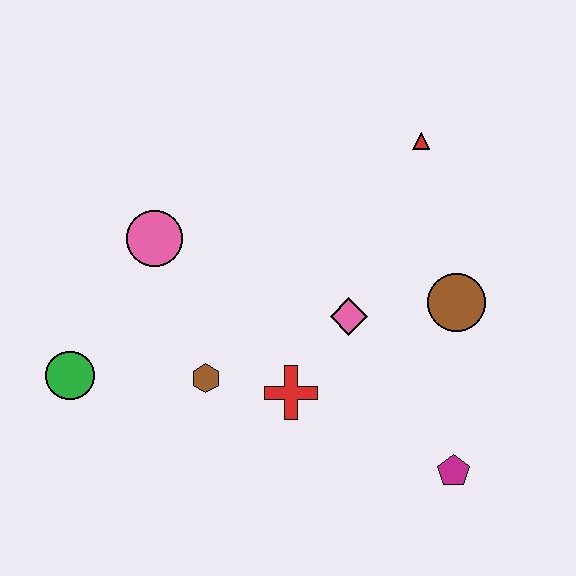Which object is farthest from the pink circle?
The magenta pentagon is farthest from the pink circle.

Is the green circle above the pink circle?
No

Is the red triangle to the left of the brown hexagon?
No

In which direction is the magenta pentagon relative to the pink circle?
The magenta pentagon is to the right of the pink circle.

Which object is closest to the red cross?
The brown hexagon is closest to the red cross.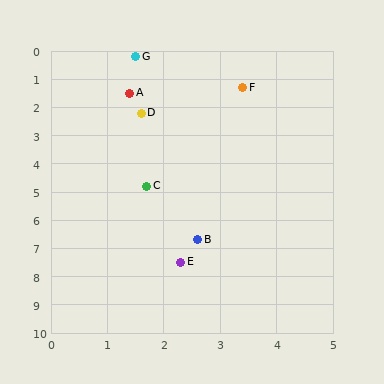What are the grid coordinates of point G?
Point G is at approximately (1.5, 0.2).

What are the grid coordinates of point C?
Point C is at approximately (1.7, 4.8).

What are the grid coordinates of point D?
Point D is at approximately (1.6, 2.2).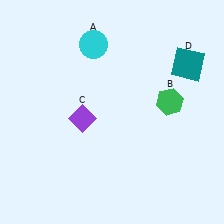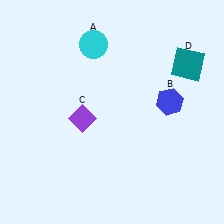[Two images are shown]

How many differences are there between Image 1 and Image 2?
There is 1 difference between the two images.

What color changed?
The hexagon (B) changed from green in Image 1 to blue in Image 2.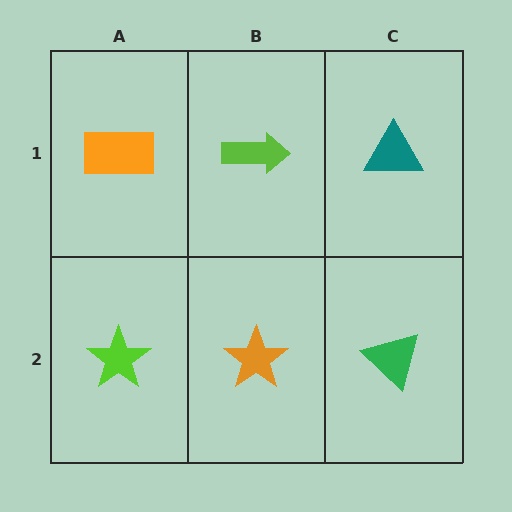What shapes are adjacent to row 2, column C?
A teal triangle (row 1, column C), an orange star (row 2, column B).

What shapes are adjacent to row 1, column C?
A green triangle (row 2, column C), a lime arrow (row 1, column B).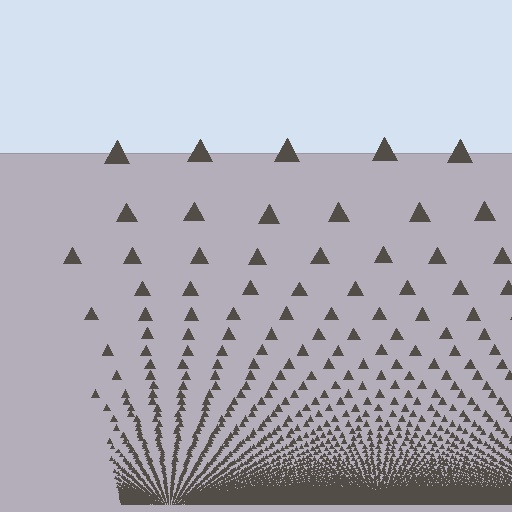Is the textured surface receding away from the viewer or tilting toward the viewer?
The surface appears to tilt toward the viewer. Texture elements get larger and sparser toward the top.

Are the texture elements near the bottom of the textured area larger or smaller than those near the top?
Smaller. The gradient is inverted — elements near the bottom are smaller and denser.